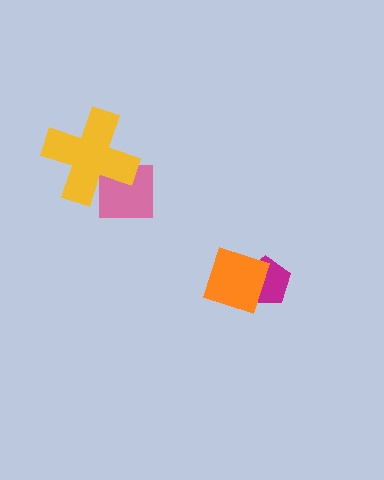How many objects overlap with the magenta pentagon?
1 object overlaps with the magenta pentagon.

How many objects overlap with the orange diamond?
1 object overlaps with the orange diamond.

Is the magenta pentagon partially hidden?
Yes, it is partially covered by another shape.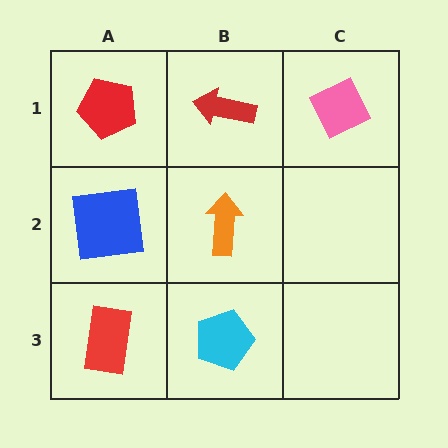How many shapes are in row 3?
2 shapes.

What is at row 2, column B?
An orange arrow.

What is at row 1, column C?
A pink diamond.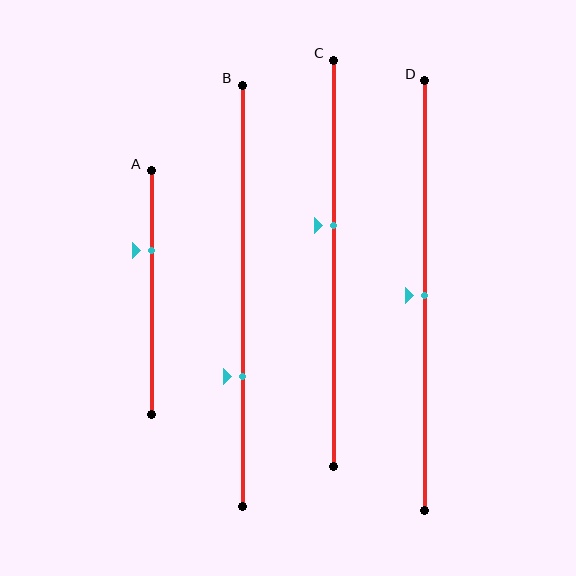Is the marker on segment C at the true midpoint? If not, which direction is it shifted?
No, the marker on segment C is shifted upward by about 9% of the segment length.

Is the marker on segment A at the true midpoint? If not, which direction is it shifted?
No, the marker on segment A is shifted upward by about 17% of the segment length.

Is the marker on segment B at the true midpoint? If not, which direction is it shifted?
No, the marker on segment B is shifted downward by about 19% of the segment length.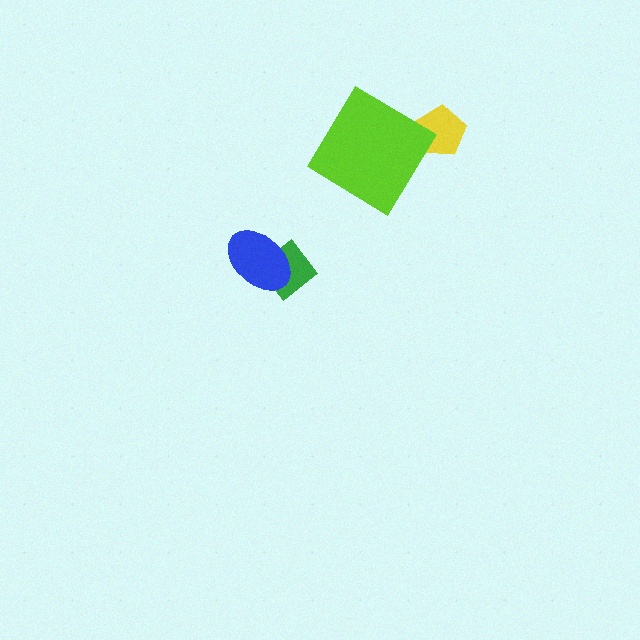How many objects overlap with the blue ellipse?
1 object overlaps with the blue ellipse.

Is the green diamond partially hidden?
Yes, it is partially covered by another shape.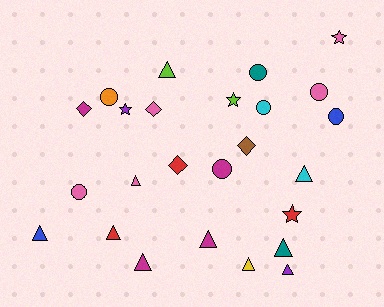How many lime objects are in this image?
There are 2 lime objects.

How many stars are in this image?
There are 4 stars.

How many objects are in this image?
There are 25 objects.